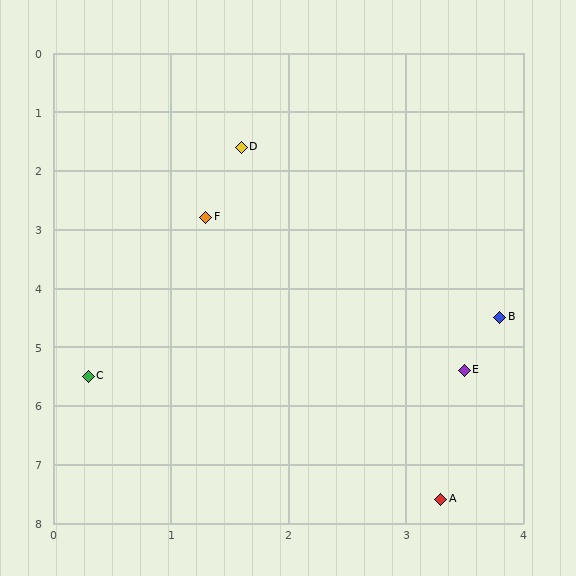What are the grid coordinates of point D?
Point D is at approximately (1.6, 1.6).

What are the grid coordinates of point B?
Point B is at approximately (3.8, 4.5).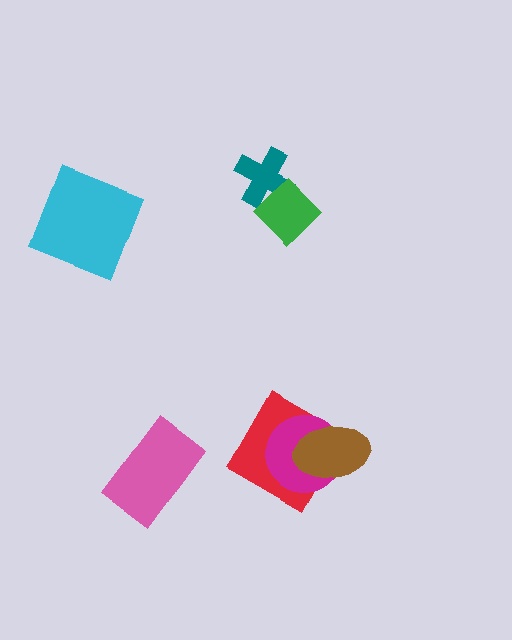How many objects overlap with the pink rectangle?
0 objects overlap with the pink rectangle.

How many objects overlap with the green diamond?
1 object overlaps with the green diamond.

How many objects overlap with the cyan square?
0 objects overlap with the cyan square.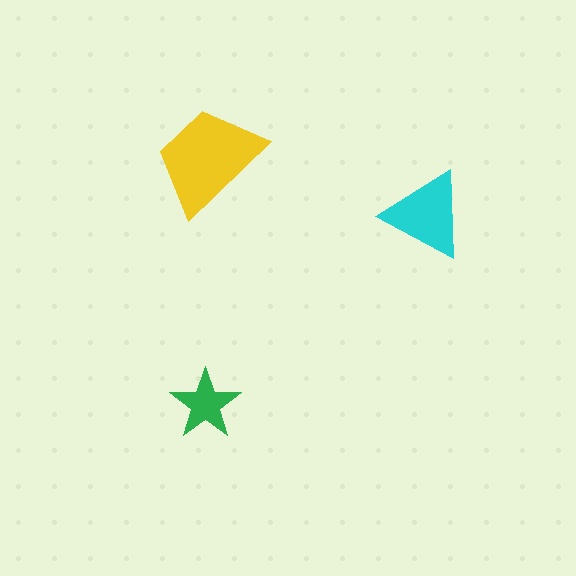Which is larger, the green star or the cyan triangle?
The cyan triangle.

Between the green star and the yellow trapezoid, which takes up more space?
The yellow trapezoid.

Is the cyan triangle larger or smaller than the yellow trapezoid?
Smaller.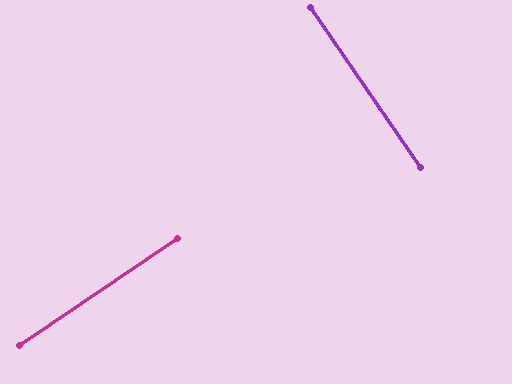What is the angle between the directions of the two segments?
Approximately 90 degrees.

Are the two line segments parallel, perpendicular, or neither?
Perpendicular — they meet at approximately 90°.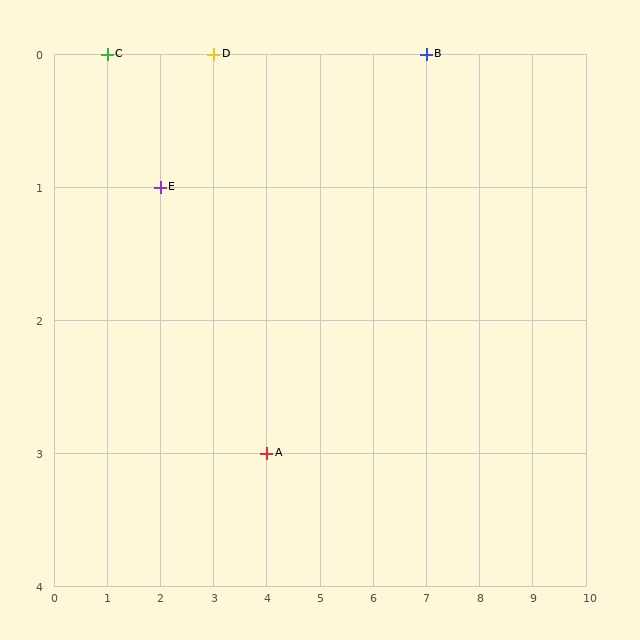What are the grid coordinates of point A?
Point A is at grid coordinates (4, 3).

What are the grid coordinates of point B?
Point B is at grid coordinates (7, 0).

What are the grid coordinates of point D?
Point D is at grid coordinates (3, 0).